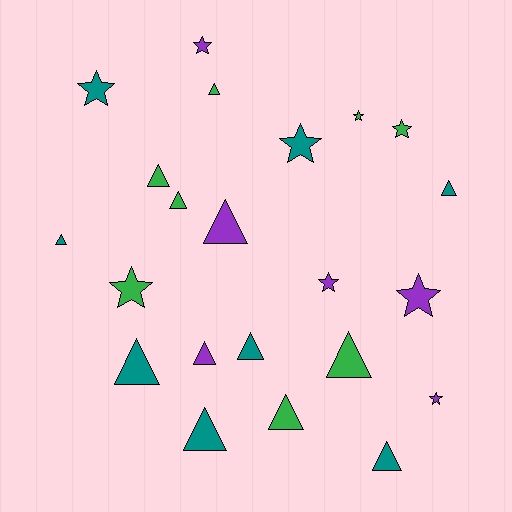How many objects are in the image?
There are 22 objects.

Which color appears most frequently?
Green, with 8 objects.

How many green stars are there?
There are 3 green stars.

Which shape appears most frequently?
Triangle, with 13 objects.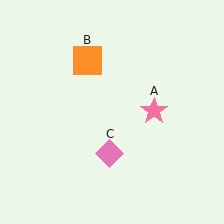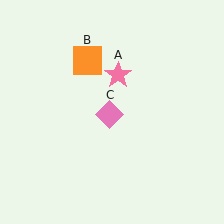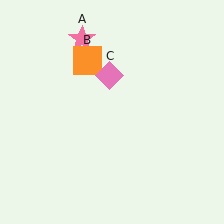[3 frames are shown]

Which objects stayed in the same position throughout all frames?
Orange square (object B) remained stationary.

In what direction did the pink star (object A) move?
The pink star (object A) moved up and to the left.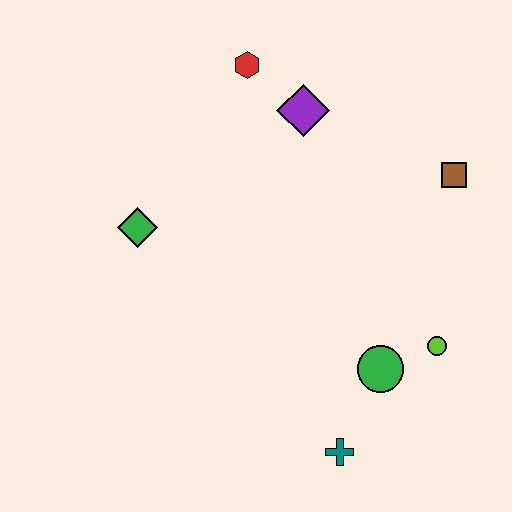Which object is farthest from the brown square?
The green diamond is farthest from the brown square.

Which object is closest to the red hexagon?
The purple diamond is closest to the red hexagon.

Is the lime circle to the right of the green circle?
Yes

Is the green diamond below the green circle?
No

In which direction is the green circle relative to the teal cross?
The green circle is above the teal cross.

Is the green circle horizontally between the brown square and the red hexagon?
Yes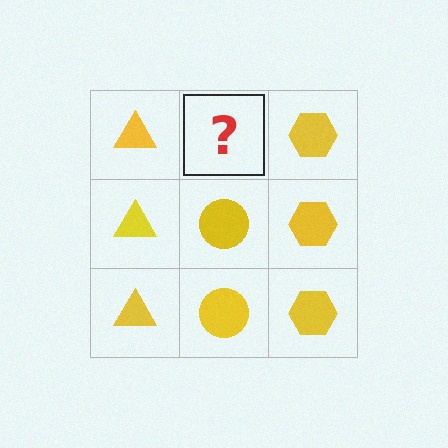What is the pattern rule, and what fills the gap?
The rule is that each column has a consistent shape. The gap should be filled with a yellow circle.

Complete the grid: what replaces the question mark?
The question mark should be replaced with a yellow circle.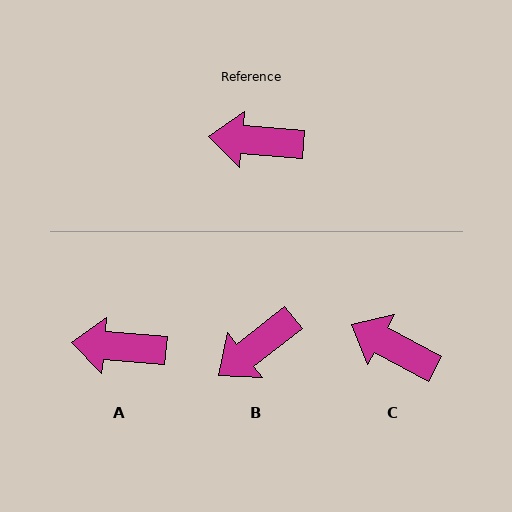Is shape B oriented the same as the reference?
No, it is off by about 43 degrees.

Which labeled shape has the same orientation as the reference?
A.